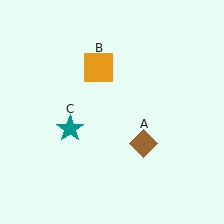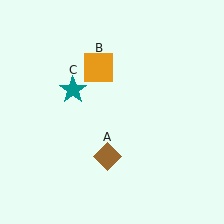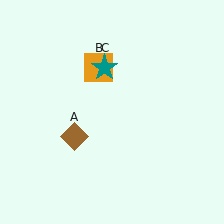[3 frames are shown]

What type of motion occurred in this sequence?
The brown diamond (object A), teal star (object C) rotated clockwise around the center of the scene.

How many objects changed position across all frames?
2 objects changed position: brown diamond (object A), teal star (object C).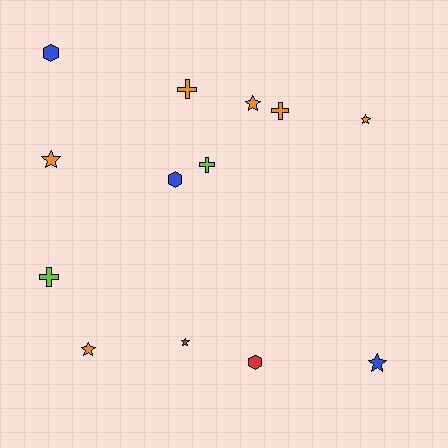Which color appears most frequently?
Orange, with 6 objects.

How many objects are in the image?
There are 13 objects.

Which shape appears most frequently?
Star, with 6 objects.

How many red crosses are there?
There are no red crosses.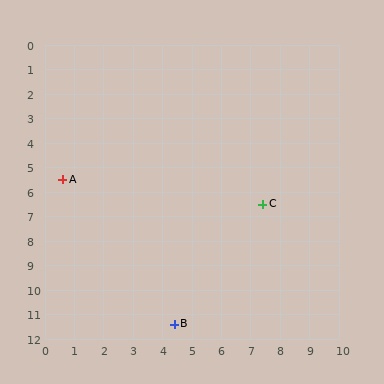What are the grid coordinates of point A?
Point A is at approximately (0.6, 5.5).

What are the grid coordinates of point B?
Point B is at approximately (4.4, 11.4).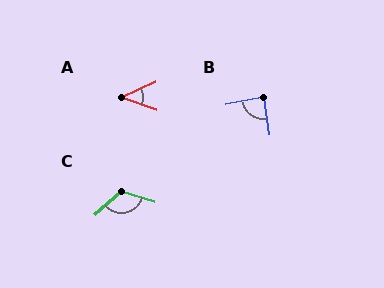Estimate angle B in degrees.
Approximately 88 degrees.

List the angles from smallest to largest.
A (44°), B (88°), C (122°).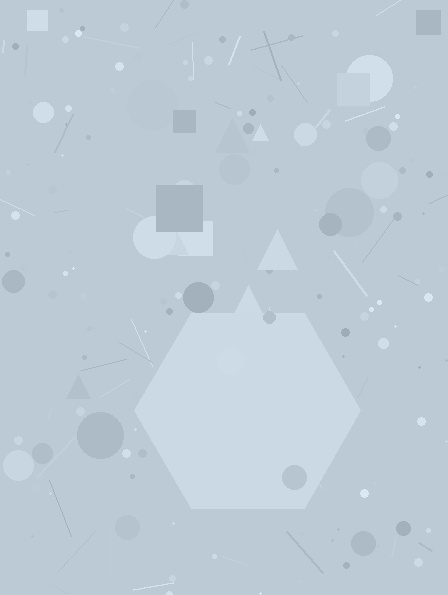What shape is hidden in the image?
A hexagon is hidden in the image.